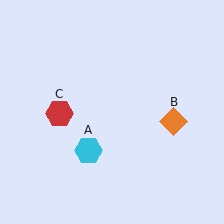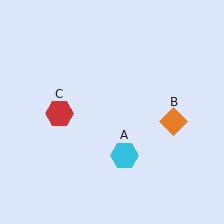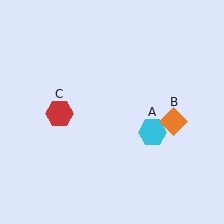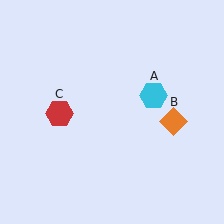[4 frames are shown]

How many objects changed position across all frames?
1 object changed position: cyan hexagon (object A).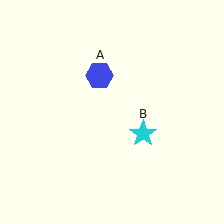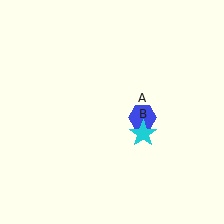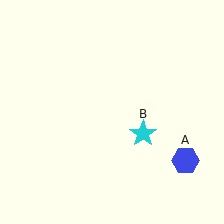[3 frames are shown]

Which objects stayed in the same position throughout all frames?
Cyan star (object B) remained stationary.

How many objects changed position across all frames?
1 object changed position: blue hexagon (object A).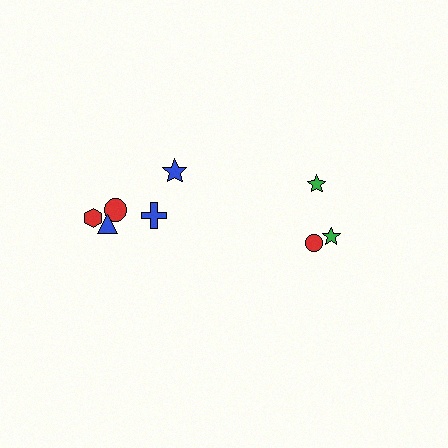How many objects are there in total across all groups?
There are 8 objects.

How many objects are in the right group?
There are 3 objects.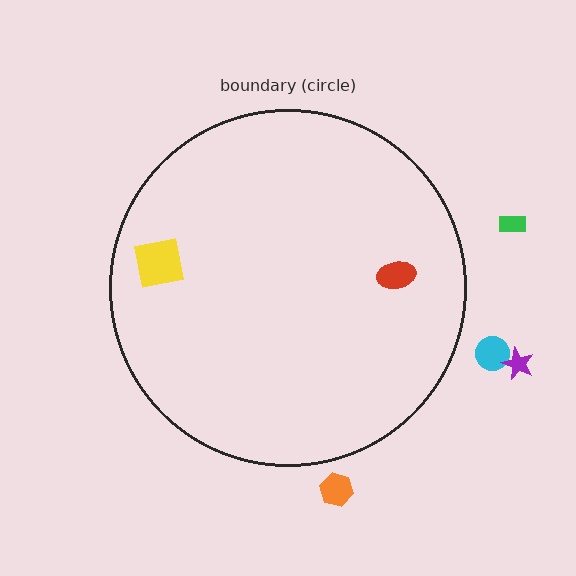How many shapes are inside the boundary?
2 inside, 4 outside.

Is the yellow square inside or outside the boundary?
Inside.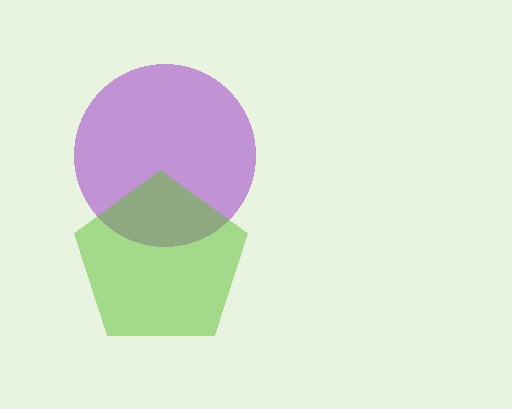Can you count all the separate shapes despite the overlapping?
Yes, there are 2 separate shapes.